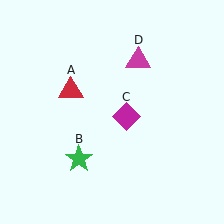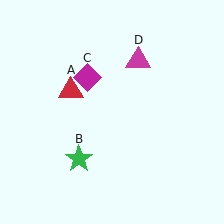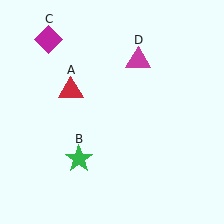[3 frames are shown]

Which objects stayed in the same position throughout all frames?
Red triangle (object A) and green star (object B) and magenta triangle (object D) remained stationary.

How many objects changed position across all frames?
1 object changed position: magenta diamond (object C).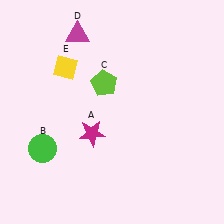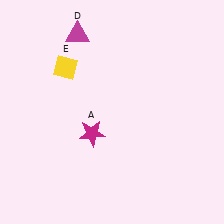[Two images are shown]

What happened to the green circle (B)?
The green circle (B) was removed in Image 2. It was in the bottom-left area of Image 1.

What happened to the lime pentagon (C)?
The lime pentagon (C) was removed in Image 2. It was in the top-left area of Image 1.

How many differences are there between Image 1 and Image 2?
There are 2 differences between the two images.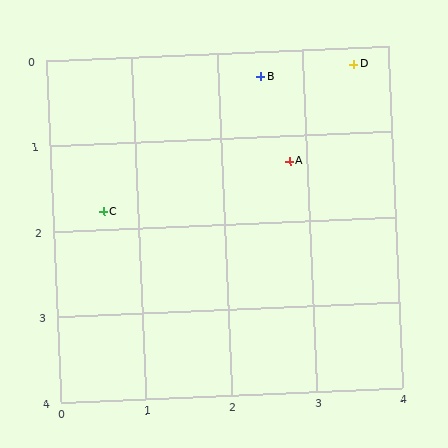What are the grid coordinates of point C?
Point C is at approximately (0.6, 1.8).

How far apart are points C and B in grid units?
Points C and B are about 2.4 grid units apart.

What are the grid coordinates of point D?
Point D is at approximately (3.6, 0.2).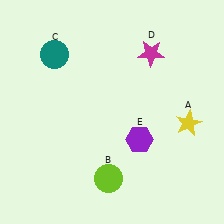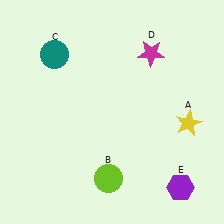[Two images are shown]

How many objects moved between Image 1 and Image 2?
1 object moved between the two images.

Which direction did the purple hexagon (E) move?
The purple hexagon (E) moved down.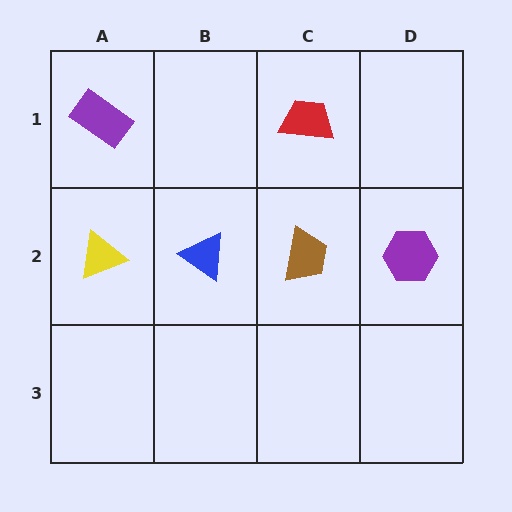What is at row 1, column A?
A purple rectangle.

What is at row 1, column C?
A red trapezoid.